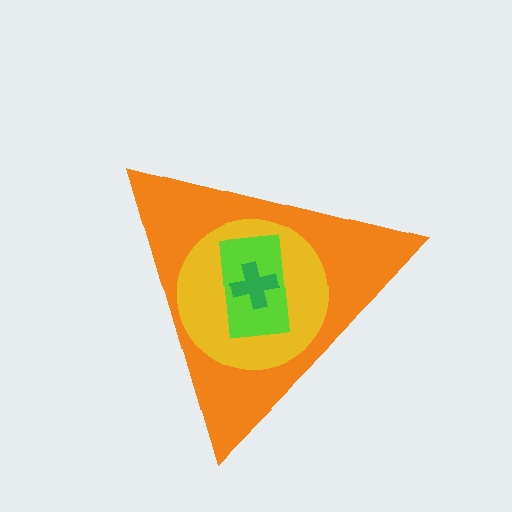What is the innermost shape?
The green cross.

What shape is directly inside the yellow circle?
The lime rectangle.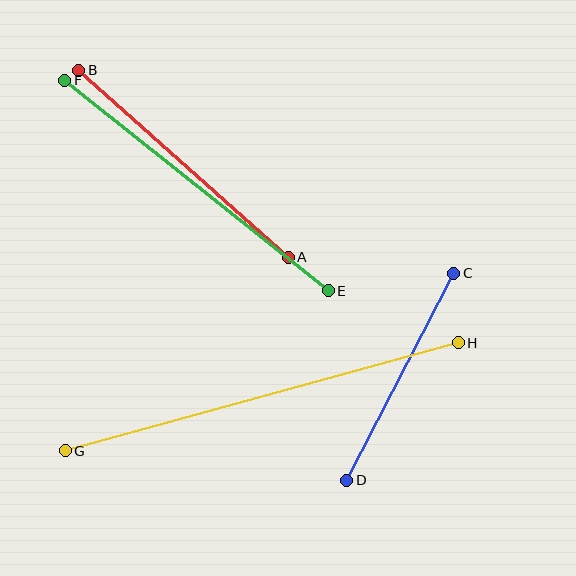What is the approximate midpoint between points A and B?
The midpoint is at approximately (184, 164) pixels.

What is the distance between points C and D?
The distance is approximately 233 pixels.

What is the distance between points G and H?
The distance is approximately 408 pixels.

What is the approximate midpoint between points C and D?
The midpoint is at approximately (400, 377) pixels.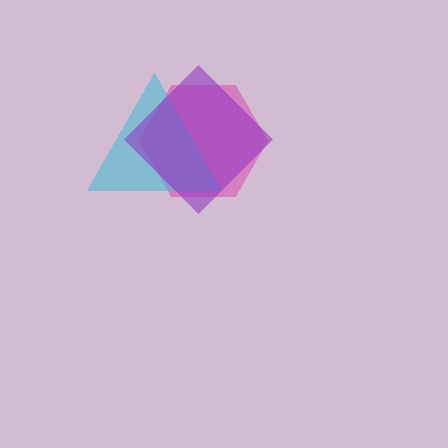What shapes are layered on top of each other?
The layered shapes are: a pink hexagon, a cyan triangle, a purple diamond.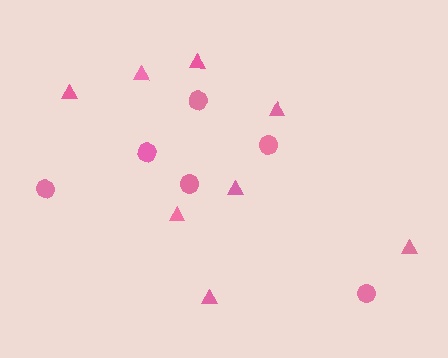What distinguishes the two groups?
There are 2 groups: one group of triangles (8) and one group of circles (6).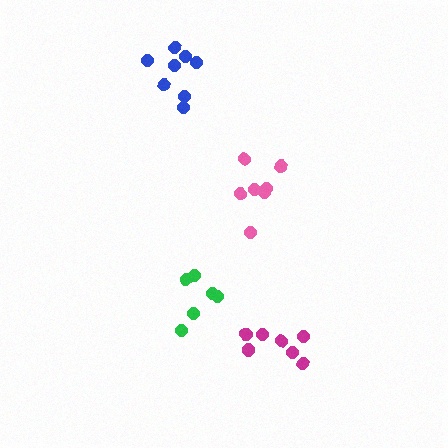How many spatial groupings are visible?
There are 4 spatial groupings.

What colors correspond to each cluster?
The clusters are colored: magenta, pink, green, blue.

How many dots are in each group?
Group 1: 7 dots, Group 2: 7 dots, Group 3: 6 dots, Group 4: 8 dots (28 total).